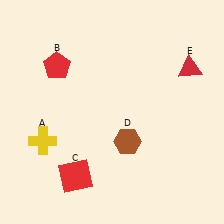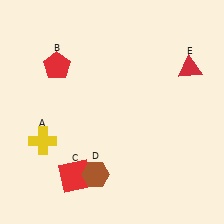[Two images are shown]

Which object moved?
The brown hexagon (D) moved down.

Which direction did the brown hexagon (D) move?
The brown hexagon (D) moved down.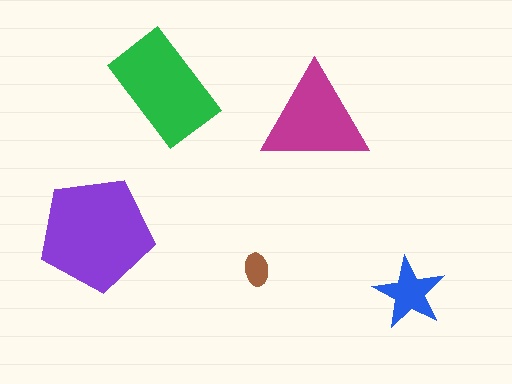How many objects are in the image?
There are 5 objects in the image.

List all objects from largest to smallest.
The purple pentagon, the green rectangle, the magenta triangle, the blue star, the brown ellipse.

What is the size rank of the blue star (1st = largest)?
4th.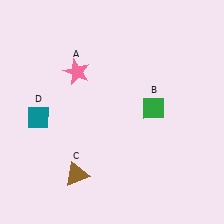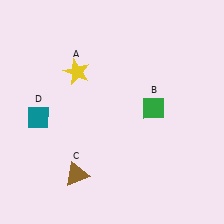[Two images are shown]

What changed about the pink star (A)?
In Image 1, A is pink. In Image 2, it changed to yellow.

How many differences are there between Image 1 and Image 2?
There is 1 difference between the two images.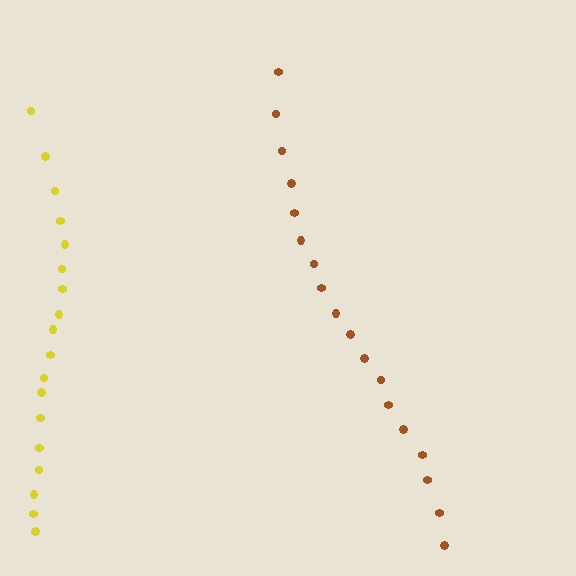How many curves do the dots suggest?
There are 2 distinct paths.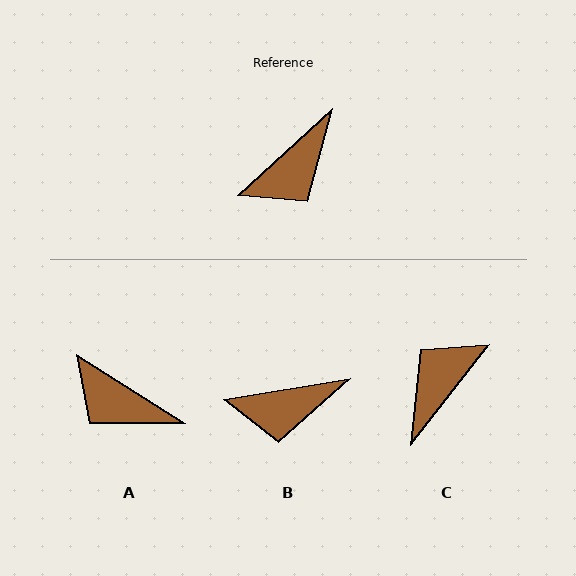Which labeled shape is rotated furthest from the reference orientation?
C, about 171 degrees away.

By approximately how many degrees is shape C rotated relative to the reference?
Approximately 171 degrees clockwise.